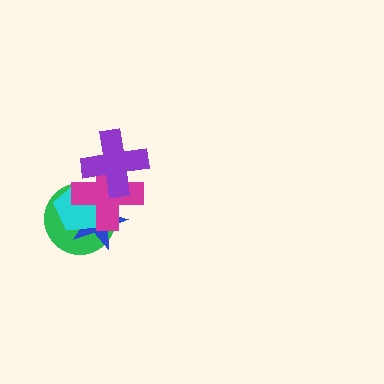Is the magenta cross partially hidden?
Yes, it is partially covered by another shape.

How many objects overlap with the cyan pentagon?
3 objects overlap with the cyan pentagon.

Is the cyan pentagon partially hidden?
Yes, it is partially covered by another shape.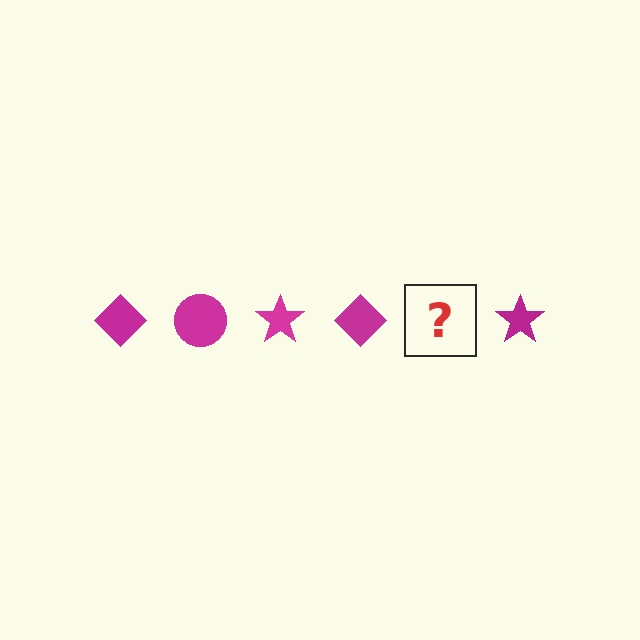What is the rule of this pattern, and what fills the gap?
The rule is that the pattern cycles through diamond, circle, star shapes in magenta. The gap should be filled with a magenta circle.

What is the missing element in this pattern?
The missing element is a magenta circle.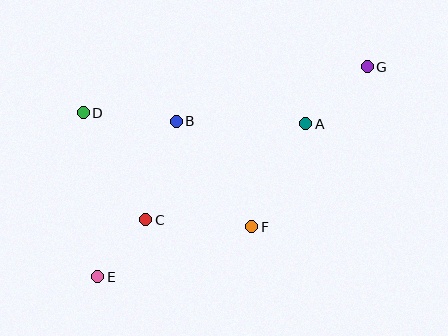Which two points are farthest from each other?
Points E and G are farthest from each other.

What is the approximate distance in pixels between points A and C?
The distance between A and C is approximately 187 pixels.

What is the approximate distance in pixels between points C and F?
The distance between C and F is approximately 106 pixels.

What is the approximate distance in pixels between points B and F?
The distance between B and F is approximately 130 pixels.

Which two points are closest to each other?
Points C and E are closest to each other.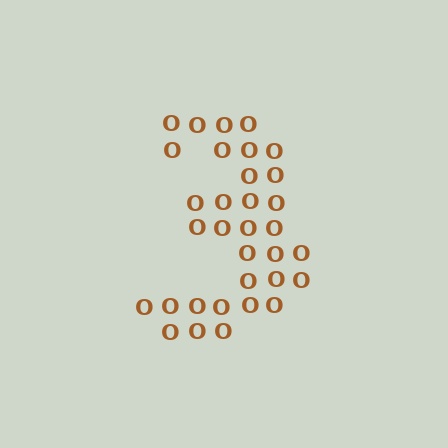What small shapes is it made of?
It is made of small letter O's.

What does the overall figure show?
The overall figure shows the digit 3.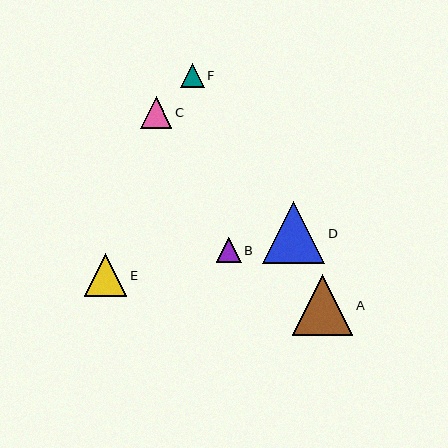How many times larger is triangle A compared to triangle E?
Triangle A is approximately 1.4 times the size of triangle E.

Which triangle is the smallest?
Triangle F is the smallest with a size of approximately 24 pixels.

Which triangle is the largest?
Triangle D is the largest with a size of approximately 62 pixels.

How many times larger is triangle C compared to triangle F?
Triangle C is approximately 1.3 times the size of triangle F.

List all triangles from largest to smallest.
From largest to smallest: D, A, E, C, B, F.